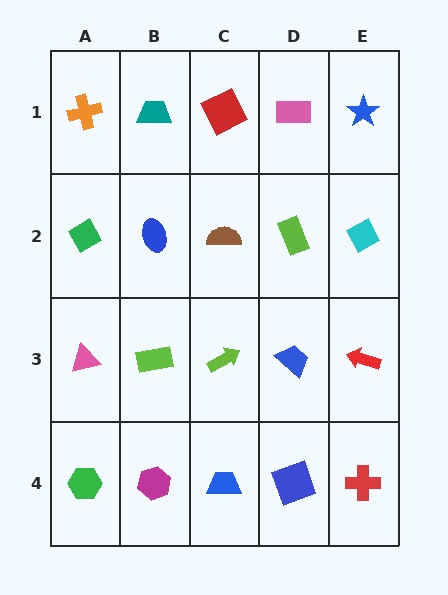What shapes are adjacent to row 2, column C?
A red square (row 1, column C), a lime arrow (row 3, column C), a blue ellipse (row 2, column B), a lime rectangle (row 2, column D).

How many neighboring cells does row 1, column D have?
3.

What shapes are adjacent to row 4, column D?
A blue trapezoid (row 3, column D), a blue trapezoid (row 4, column C), a red cross (row 4, column E).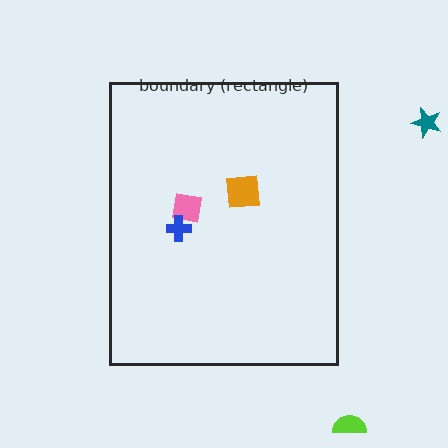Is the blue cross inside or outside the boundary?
Inside.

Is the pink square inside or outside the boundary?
Inside.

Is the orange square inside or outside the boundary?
Inside.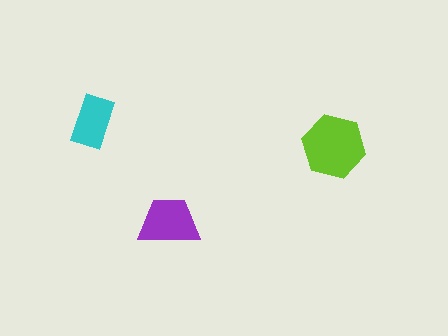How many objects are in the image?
There are 3 objects in the image.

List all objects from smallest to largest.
The cyan rectangle, the purple trapezoid, the lime hexagon.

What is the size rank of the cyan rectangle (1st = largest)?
3rd.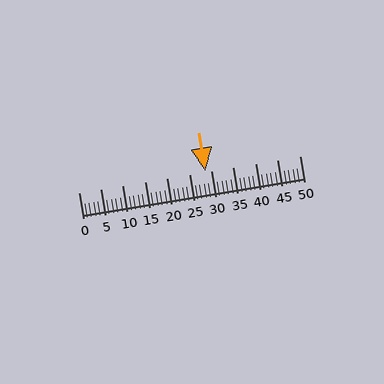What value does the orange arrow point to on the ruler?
The orange arrow points to approximately 29.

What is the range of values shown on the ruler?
The ruler shows values from 0 to 50.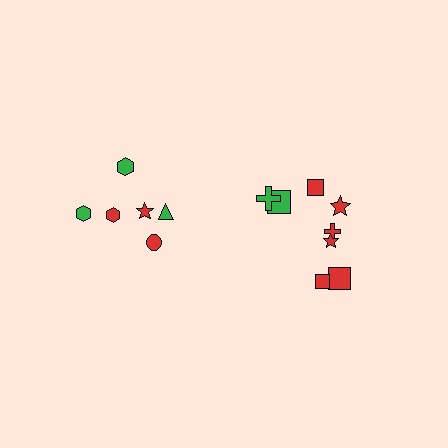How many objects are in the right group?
There are 8 objects.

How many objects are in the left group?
There are 6 objects.